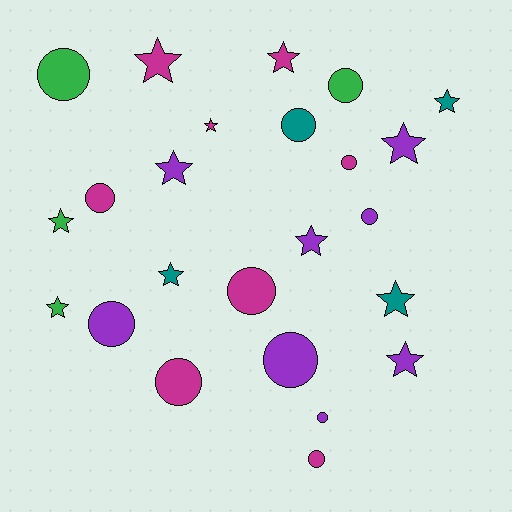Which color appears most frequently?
Purple, with 8 objects.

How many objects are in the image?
There are 24 objects.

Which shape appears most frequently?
Circle, with 12 objects.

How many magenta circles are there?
There are 5 magenta circles.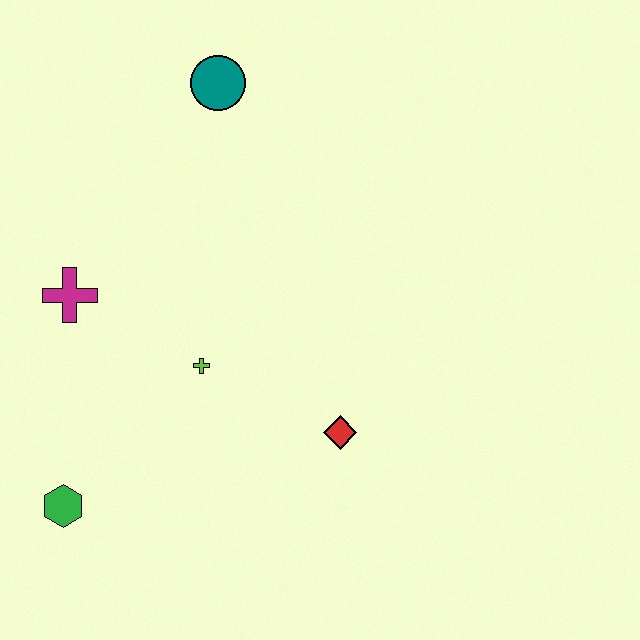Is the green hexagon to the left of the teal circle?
Yes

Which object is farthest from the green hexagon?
The teal circle is farthest from the green hexagon.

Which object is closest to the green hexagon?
The lime cross is closest to the green hexagon.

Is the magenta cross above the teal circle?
No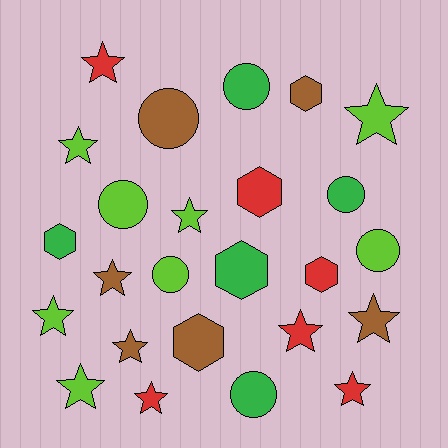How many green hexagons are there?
There are 2 green hexagons.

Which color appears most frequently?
Lime, with 8 objects.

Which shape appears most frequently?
Star, with 12 objects.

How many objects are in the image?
There are 25 objects.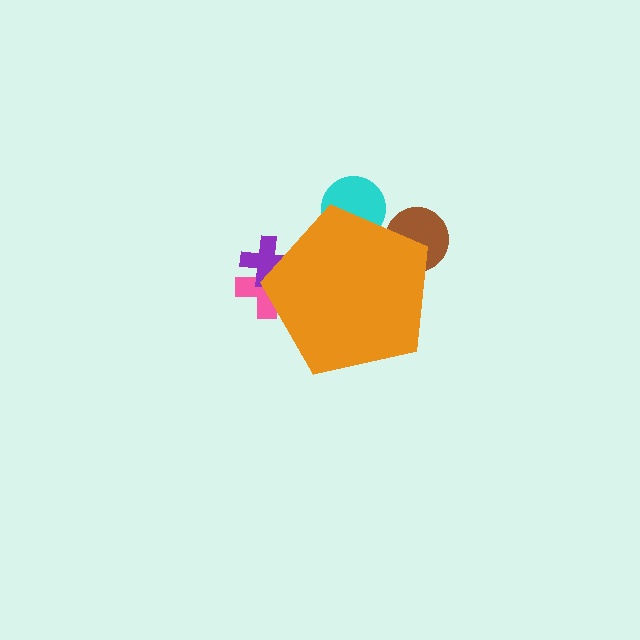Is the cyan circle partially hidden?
Yes, the cyan circle is partially hidden behind the orange pentagon.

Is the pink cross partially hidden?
Yes, the pink cross is partially hidden behind the orange pentagon.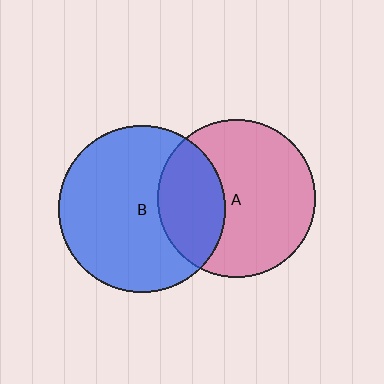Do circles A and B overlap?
Yes.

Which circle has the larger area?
Circle B (blue).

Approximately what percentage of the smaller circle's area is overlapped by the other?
Approximately 30%.